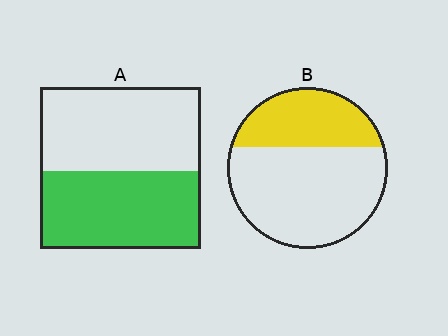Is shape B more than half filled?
No.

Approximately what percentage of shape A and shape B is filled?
A is approximately 50% and B is approximately 35%.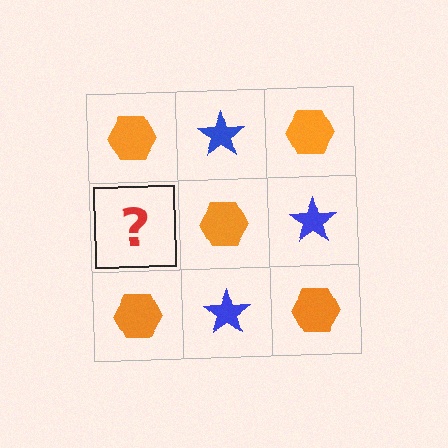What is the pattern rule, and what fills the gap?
The rule is that it alternates orange hexagon and blue star in a checkerboard pattern. The gap should be filled with a blue star.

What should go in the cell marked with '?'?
The missing cell should contain a blue star.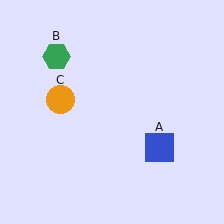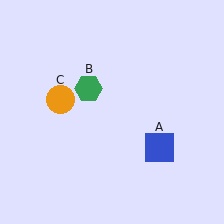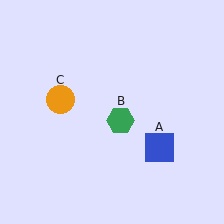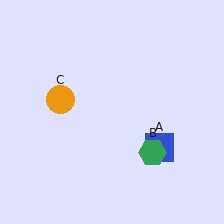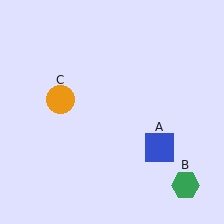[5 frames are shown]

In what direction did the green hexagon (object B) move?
The green hexagon (object B) moved down and to the right.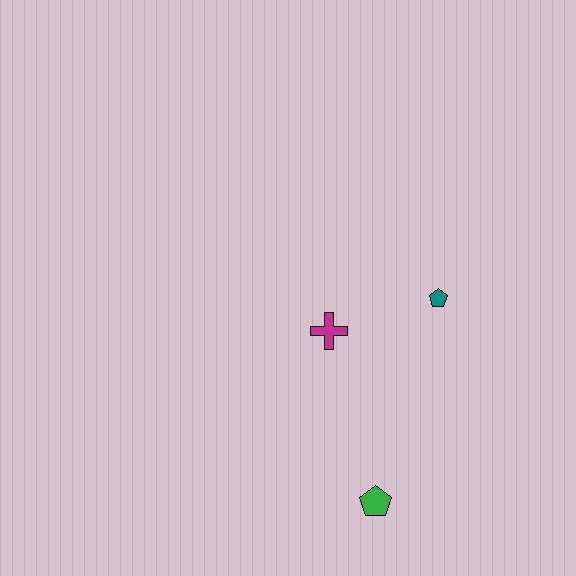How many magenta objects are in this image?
There is 1 magenta object.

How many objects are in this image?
There are 3 objects.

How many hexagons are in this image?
There are no hexagons.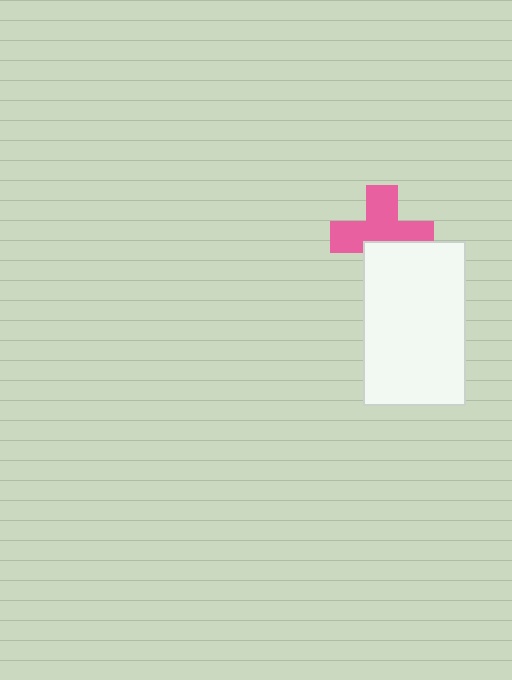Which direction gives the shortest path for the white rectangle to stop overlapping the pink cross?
Moving down gives the shortest separation.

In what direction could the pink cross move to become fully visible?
The pink cross could move up. That would shift it out from behind the white rectangle entirely.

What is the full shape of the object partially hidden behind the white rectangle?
The partially hidden object is a pink cross.